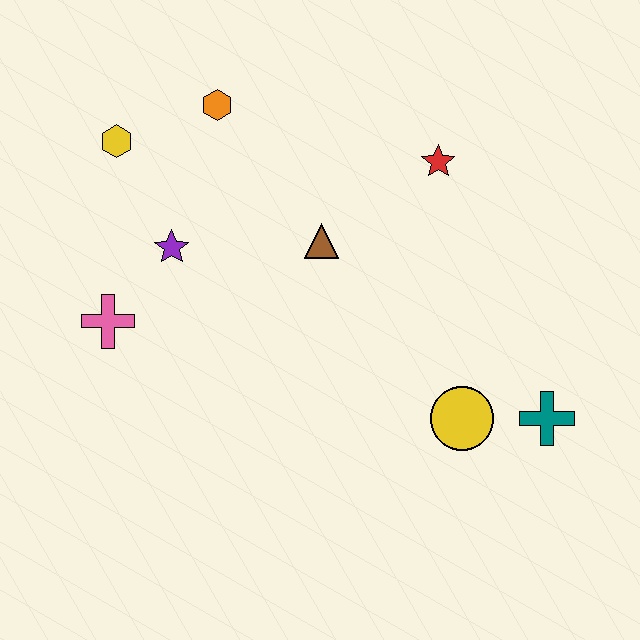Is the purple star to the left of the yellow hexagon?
No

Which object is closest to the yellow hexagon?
The orange hexagon is closest to the yellow hexagon.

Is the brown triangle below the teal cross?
No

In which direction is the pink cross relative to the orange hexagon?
The pink cross is below the orange hexagon.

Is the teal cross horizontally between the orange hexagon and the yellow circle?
No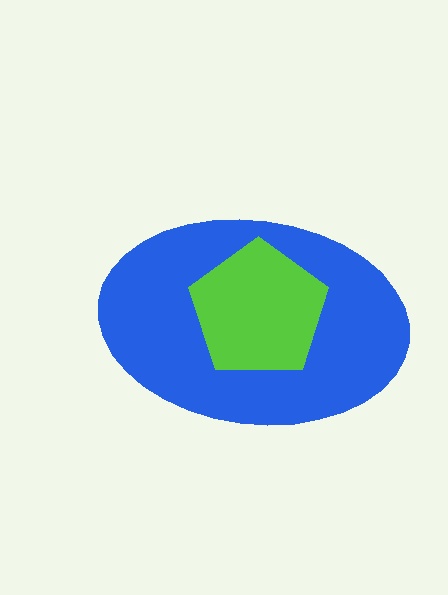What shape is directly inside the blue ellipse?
The lime pentagon.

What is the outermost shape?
The blue ellipse.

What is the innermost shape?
The lime pentagon.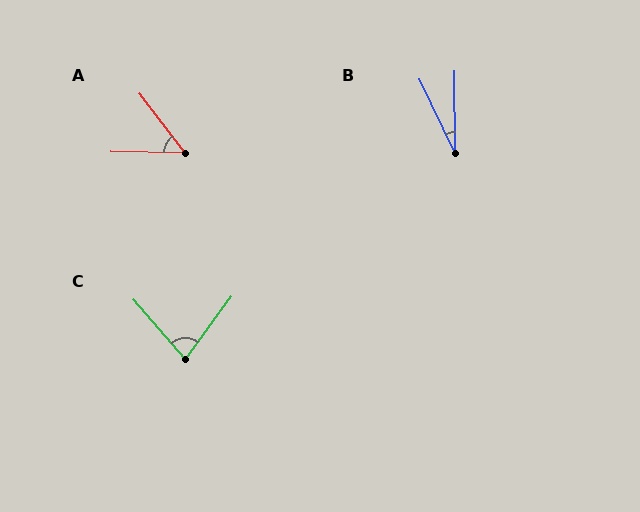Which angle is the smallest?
B, at approximately 25 degrees.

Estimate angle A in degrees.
Approximately 52 degrees.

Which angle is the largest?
C, at approximately 77 degrees.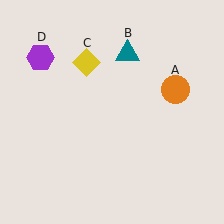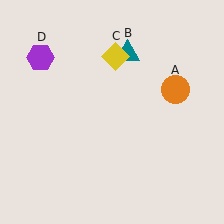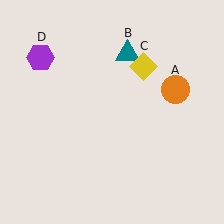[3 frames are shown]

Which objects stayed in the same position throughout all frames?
Orange circle (object A) and teal triangle (object B) and purple hexagon (object D) remained stationary.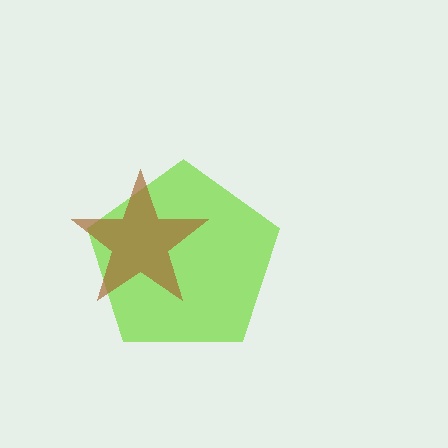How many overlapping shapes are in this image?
There are 2 overlapping shapes in the image.